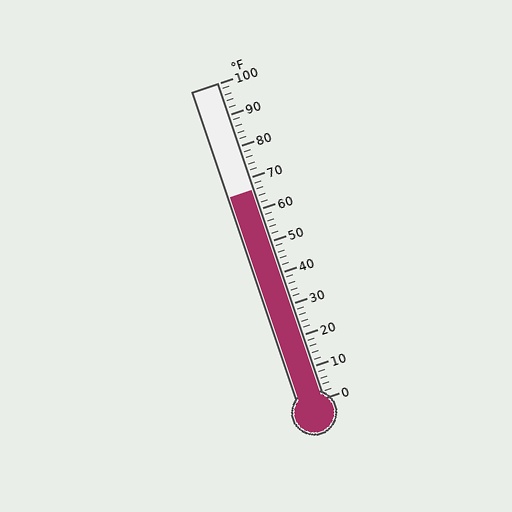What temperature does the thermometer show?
The thermometer shows approximately 66°F.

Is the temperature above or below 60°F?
The temperature is above 60°F.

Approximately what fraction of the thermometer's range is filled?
The thermometer is filled to approximately 65% of its range.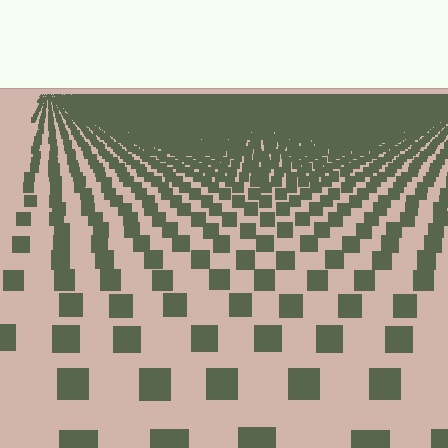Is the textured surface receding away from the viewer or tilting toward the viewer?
The surface is receding away from the viewer. Texture elements get smaller and denser toward the top.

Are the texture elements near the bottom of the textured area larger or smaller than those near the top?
Larger. Near the bottom, elements are closer to the viewer and appear at a bigger on-screen size.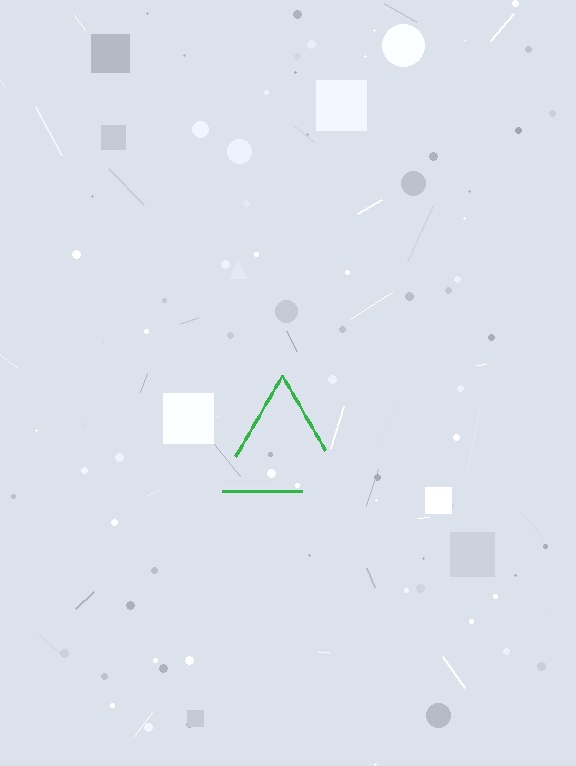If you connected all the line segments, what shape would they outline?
They would outline a triangle.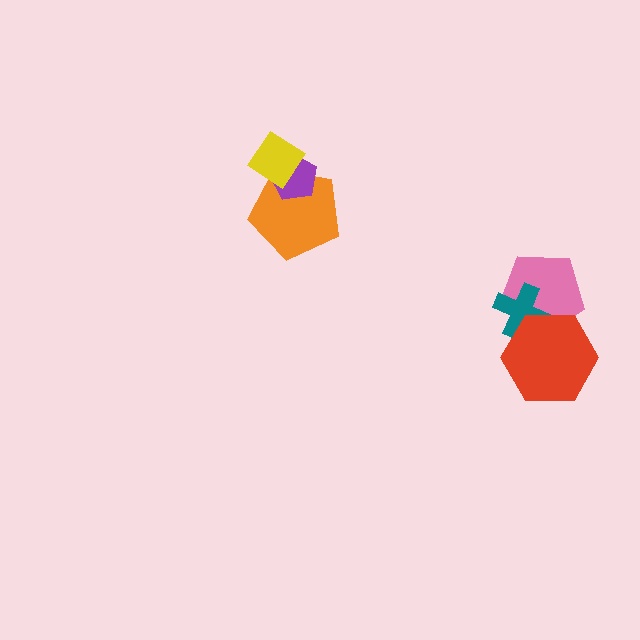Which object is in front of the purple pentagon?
The yellow diamond is in front of the purple pentagon.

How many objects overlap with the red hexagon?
2 objects overlap with the red hexagon.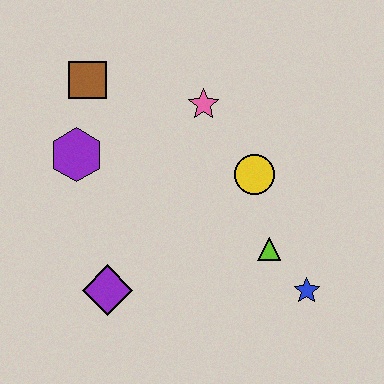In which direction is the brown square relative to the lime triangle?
The brown square is to the left of the lime triangle.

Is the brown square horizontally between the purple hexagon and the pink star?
Yes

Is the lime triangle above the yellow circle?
No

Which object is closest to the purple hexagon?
The brown square is closest to the purple hexagon.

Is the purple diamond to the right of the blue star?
No